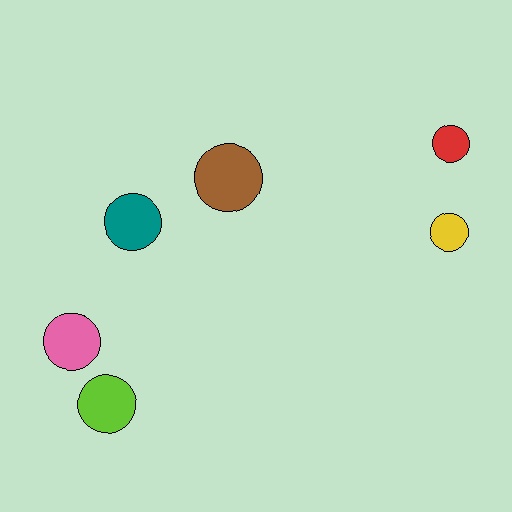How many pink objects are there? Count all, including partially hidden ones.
There is 1 pink object.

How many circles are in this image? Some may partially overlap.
There are 6 circles.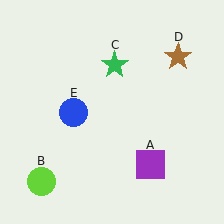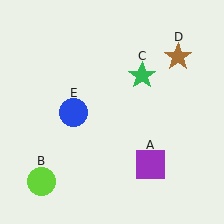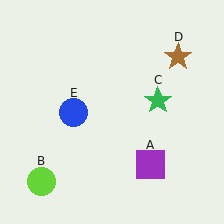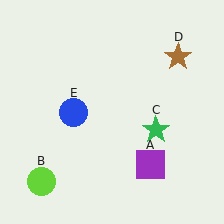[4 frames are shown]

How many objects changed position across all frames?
1 object changed position: green star (object C).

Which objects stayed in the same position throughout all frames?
Purple square (object A) and lime circle (object B) and brown star (object D) and blue circle (object E) remained stationary.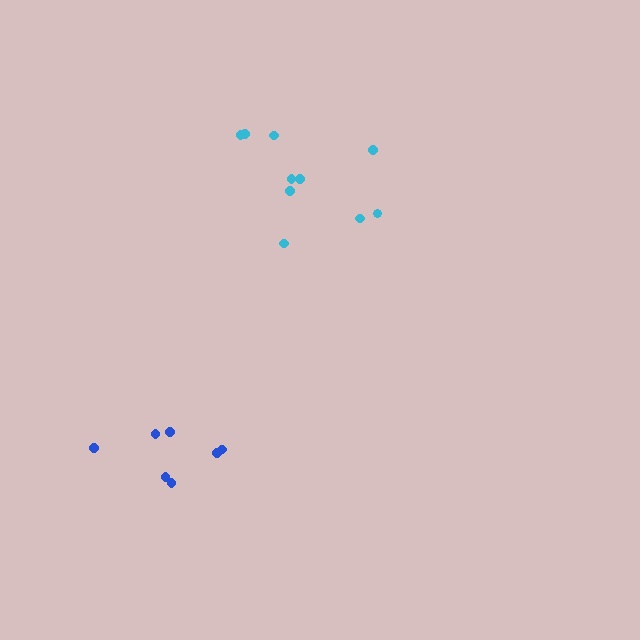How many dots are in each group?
Group 1: 7 dots, Group 2: 10 dots (17 total).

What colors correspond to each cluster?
The clusters are colored: blue, cyan.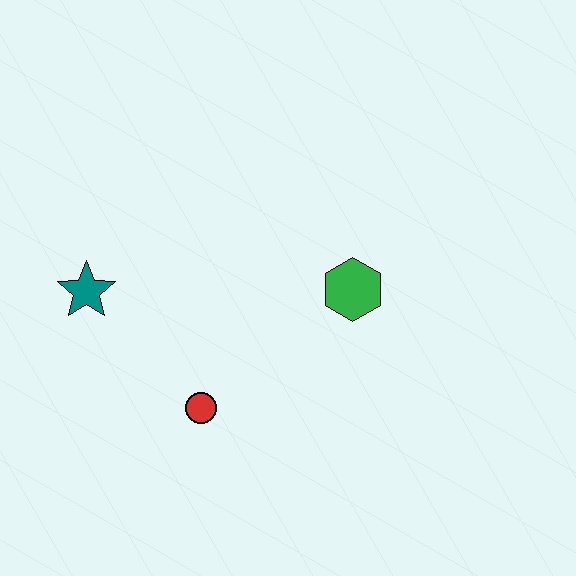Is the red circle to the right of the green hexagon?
No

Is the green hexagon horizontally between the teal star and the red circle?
No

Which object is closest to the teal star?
The red circle is closest to the teal star.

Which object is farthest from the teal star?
The green hexagon is farthest from the teal star.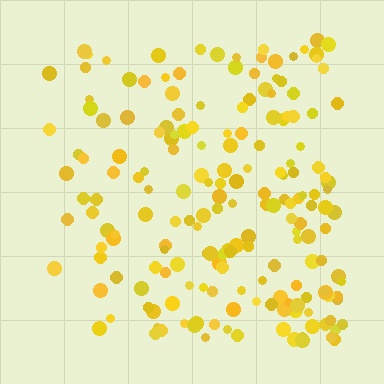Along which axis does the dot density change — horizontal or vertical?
Horizontal.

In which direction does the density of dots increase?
From left to right, with the right side densest.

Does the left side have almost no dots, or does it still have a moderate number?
Still a moderate number, just noticeably fewer than the right.